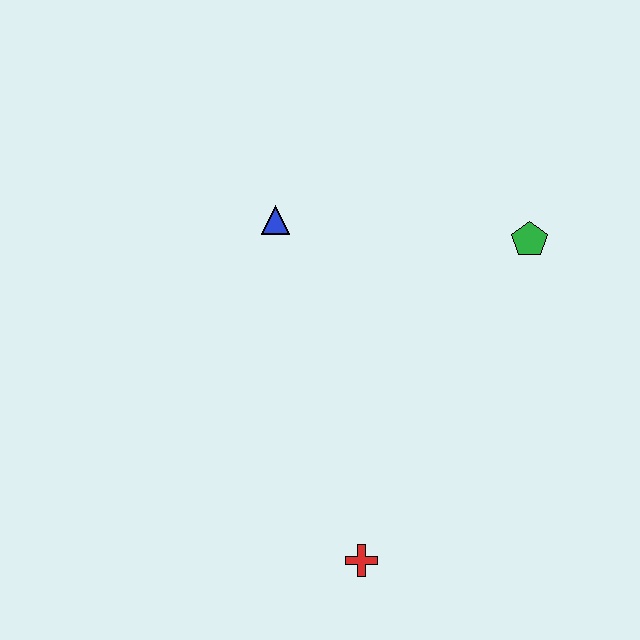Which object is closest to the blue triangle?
The green pentagon is closest to the blue triangle.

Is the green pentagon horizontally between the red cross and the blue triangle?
No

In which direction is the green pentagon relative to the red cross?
The green pentagon is above the red cross.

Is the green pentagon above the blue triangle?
No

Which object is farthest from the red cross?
The green pentagon is farthest from the red cross.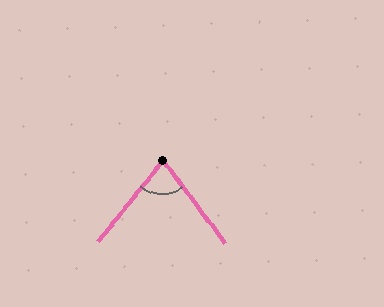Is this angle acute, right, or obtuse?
It is acute.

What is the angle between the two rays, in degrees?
Approximately 75 degrees.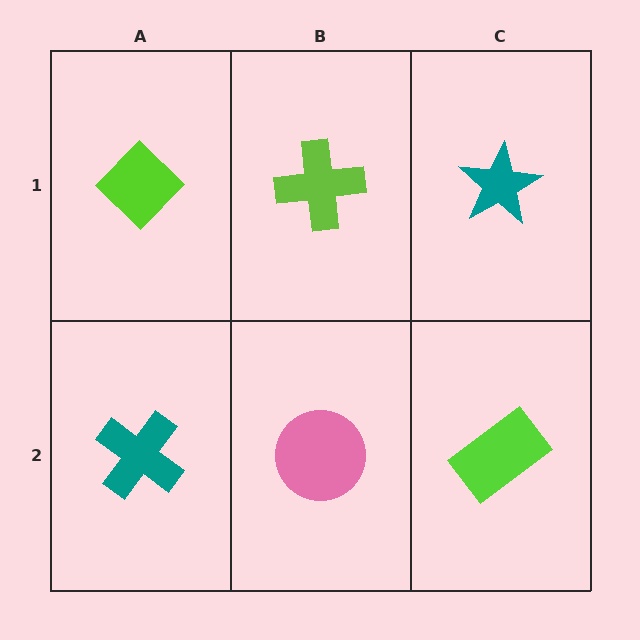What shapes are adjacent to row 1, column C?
A lime rectangle (row 2, column C), a lime cross (row 1, column B).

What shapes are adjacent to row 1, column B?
A pink circle (row 2, column B), a lime diamond (row 1, column A), a teal star (row 1, column C).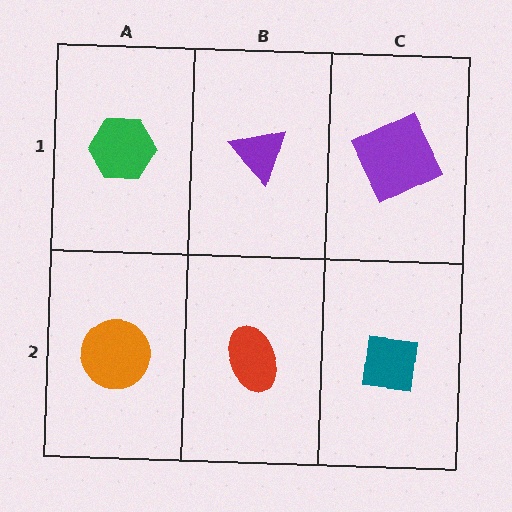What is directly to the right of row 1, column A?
A purple triangle.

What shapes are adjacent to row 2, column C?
A purple square (row 1, column C), a red ellipse (row 2, column B).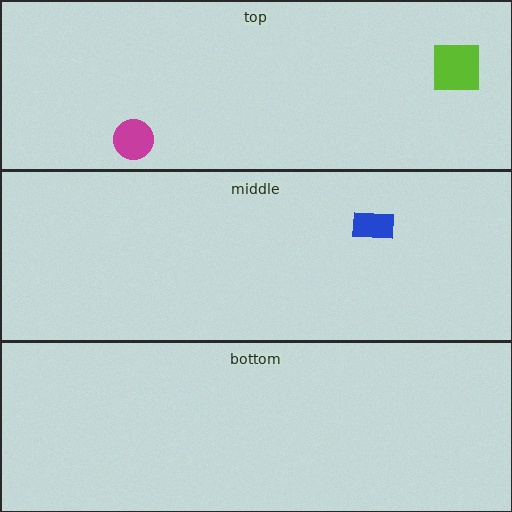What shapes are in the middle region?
The blue rectangle.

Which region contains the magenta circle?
The top region.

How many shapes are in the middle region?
1.